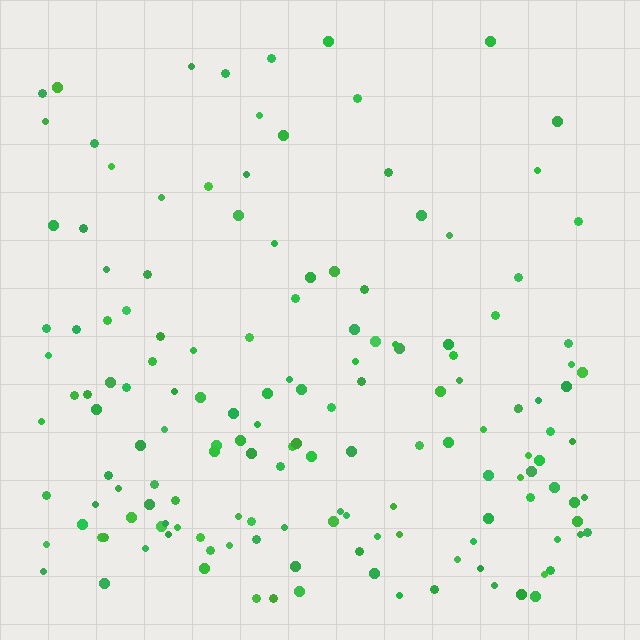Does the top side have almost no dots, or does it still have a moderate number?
Still a moderate number, just noticeably fewer than the bottom.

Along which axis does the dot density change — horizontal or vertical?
Vertical.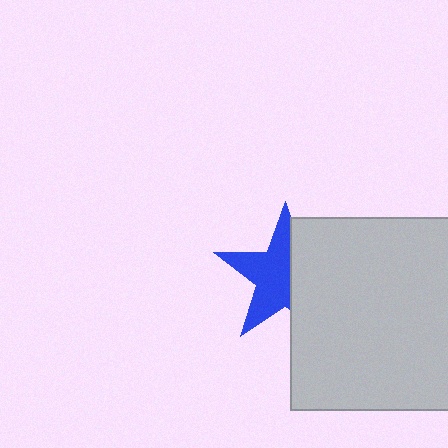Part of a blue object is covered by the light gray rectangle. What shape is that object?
It is a star.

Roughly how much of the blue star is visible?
About half of it is visible (roughly 57%).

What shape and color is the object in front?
The object in front is a light gray rectangle.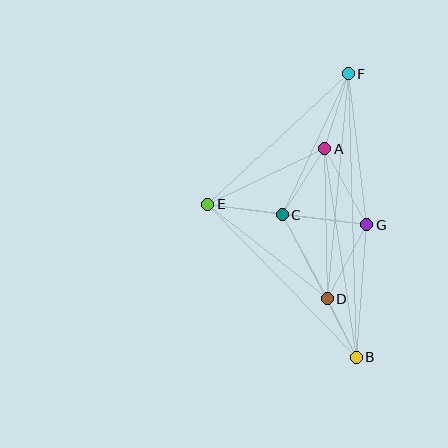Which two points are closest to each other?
Points B and D are closest to each other.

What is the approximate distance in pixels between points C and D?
The distance between C and D is approximately 95 pixels.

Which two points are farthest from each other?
Points B and F are farthest from each other.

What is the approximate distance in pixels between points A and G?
The distance between A and G is approximately 87 pixels.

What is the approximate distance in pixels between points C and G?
The distance between C and G is approximately 86 pixels.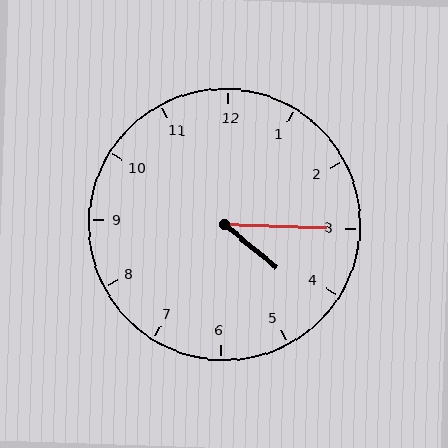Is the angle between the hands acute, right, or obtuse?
It is acute.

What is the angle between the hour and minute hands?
Approximately 38 degrees.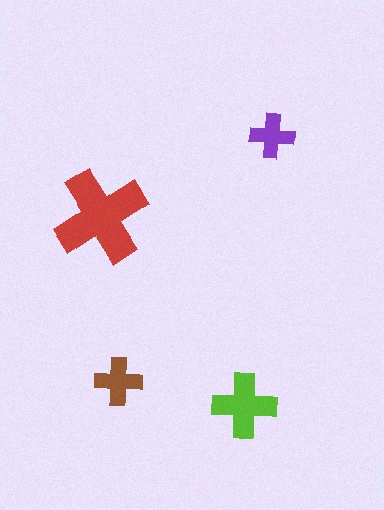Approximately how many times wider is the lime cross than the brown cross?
About 1.5 times wider.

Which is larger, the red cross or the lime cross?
The red one.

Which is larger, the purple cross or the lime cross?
The lime one.